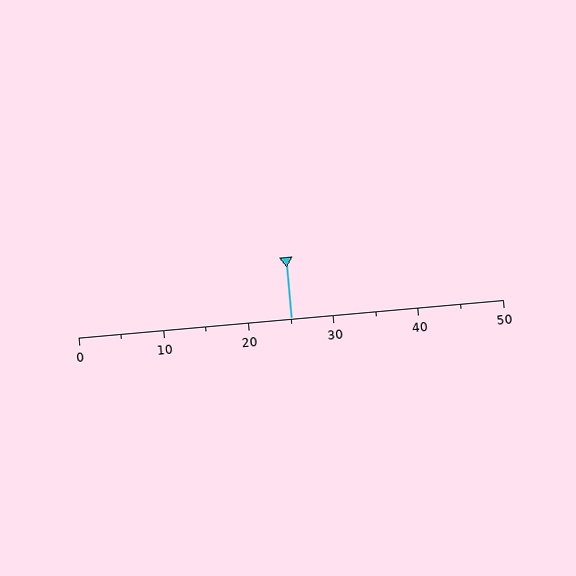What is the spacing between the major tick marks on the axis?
The major ticks are spaced 10 apart.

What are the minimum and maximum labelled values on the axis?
The axis runs from 0 to 50.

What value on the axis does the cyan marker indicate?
The marker indicates approximately 25.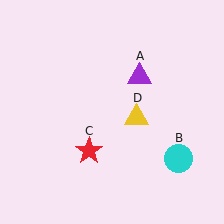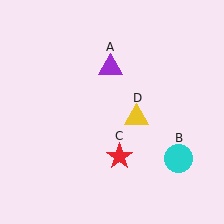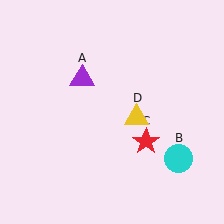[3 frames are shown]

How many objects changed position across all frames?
2 objects changed position: purple triangle (object A), red star (object C).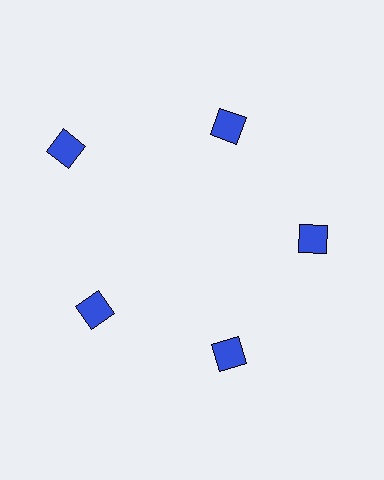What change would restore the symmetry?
The symmetry would be restored by moving it inward, back onto the ring so that all 5 squares sit at equal angles and equal distance from the center.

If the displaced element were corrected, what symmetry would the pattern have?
It would have 5-fold rotational symmetry — the pattern would map onto itself every 72 degrees.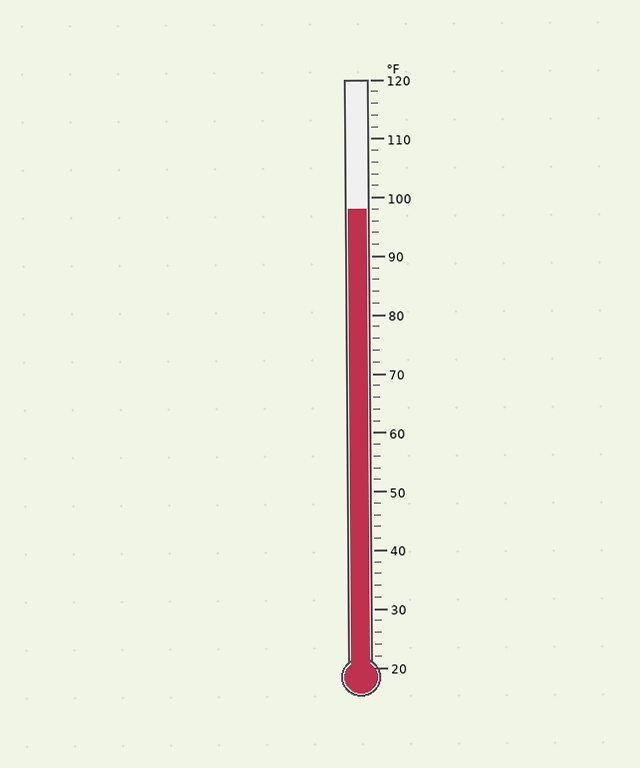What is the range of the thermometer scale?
The thermometer scale ranges from 20°F to 120°F.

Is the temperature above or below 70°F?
The temperature is above 70°F.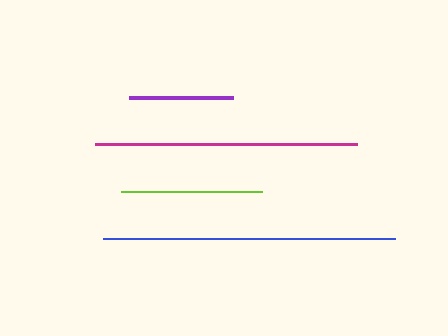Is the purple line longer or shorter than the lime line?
The lime line is longer than the purple line.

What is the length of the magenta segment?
The magenta segment is approximately 261 pixels long.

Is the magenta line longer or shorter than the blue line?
The blue line is longer than the magenta line.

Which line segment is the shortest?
The purple line is the shortest at approximately 104 pixels.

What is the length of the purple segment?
The purple segment is approximately 104 pixels long.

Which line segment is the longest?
The blue line is the longest at approximately 292 pixels.